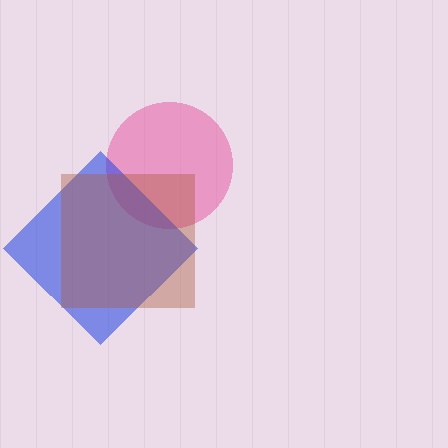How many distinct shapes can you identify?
There are 3 distinct shapes: a pink circle, a blue diamond, a brown square.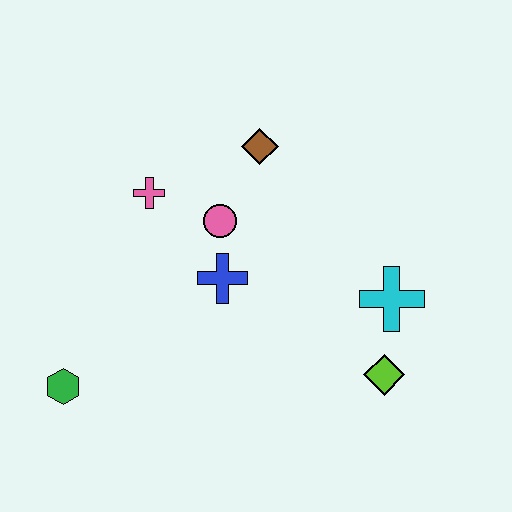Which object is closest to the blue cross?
The pink circle is closest to the blue cross.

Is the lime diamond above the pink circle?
No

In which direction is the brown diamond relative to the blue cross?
The brown diamond is above the blue cross.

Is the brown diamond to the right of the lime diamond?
No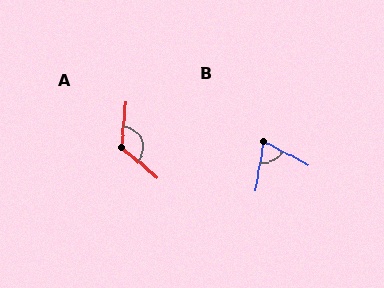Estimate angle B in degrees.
Approximately 71 degrees.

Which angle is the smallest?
B, at approximately 71 degrees.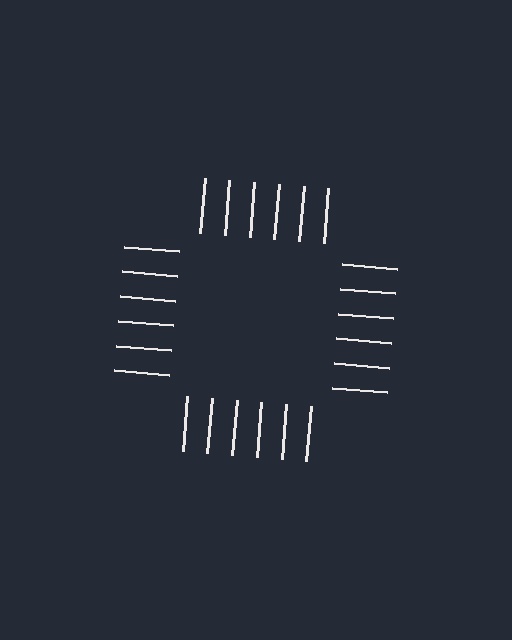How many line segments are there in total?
24 — 6 along each of the 4 edges.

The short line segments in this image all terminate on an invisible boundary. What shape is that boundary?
An illusory square — the line segments terminate on its edges but no continuous stroke is drawn.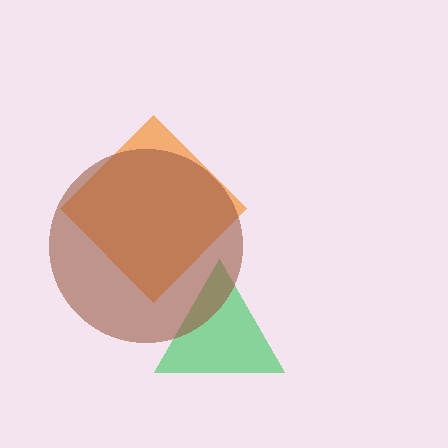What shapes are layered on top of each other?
The layered shapes are: a green triangle, an orange diamond, a brown circle.